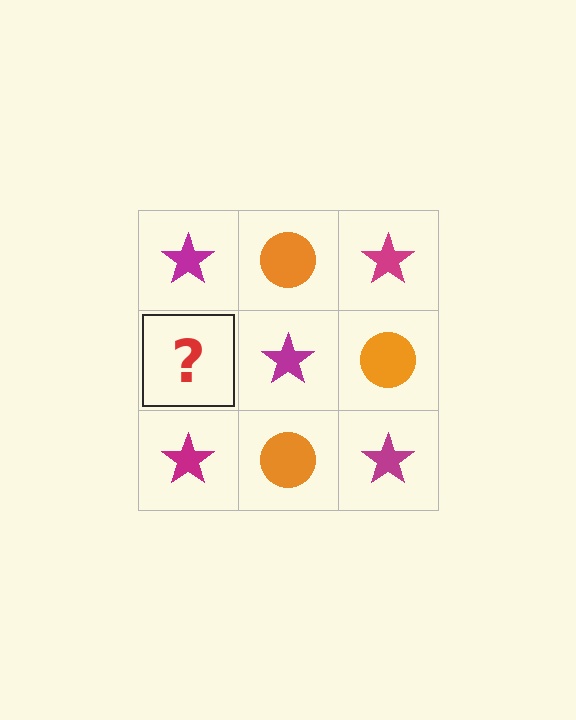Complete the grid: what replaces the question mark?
The question mark should be replaced with an orange circle.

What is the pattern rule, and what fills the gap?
The rule is that it alternates magenta star and orange circle in a checkerboard pattern. The gap should be filled with an orange circle.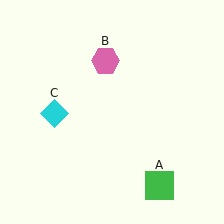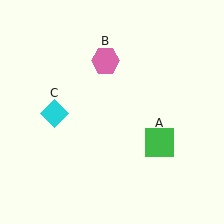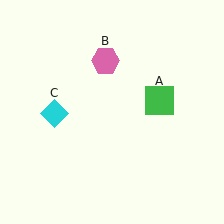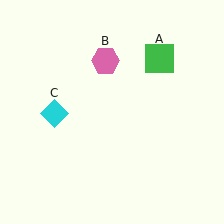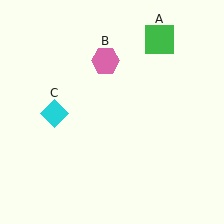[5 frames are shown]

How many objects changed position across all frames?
1 object changed position: green square (object A).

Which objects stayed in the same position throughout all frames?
Pink hexagon (object B) and cyan diamond (object C) remained stationary.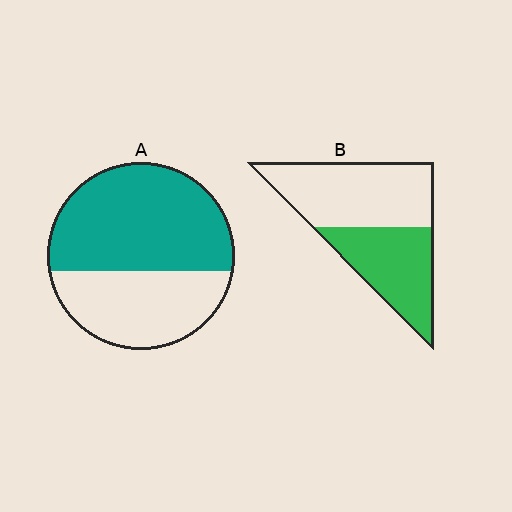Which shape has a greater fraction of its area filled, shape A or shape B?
Shape A.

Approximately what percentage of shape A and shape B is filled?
A is approximately 60% and B is approximately 45%.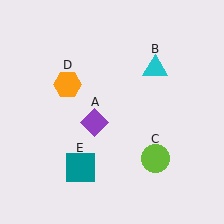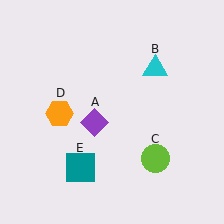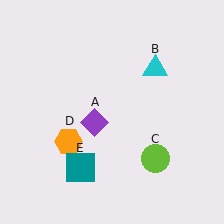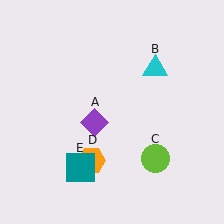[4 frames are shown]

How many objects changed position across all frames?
1 object changed position: orange hexagon (object D).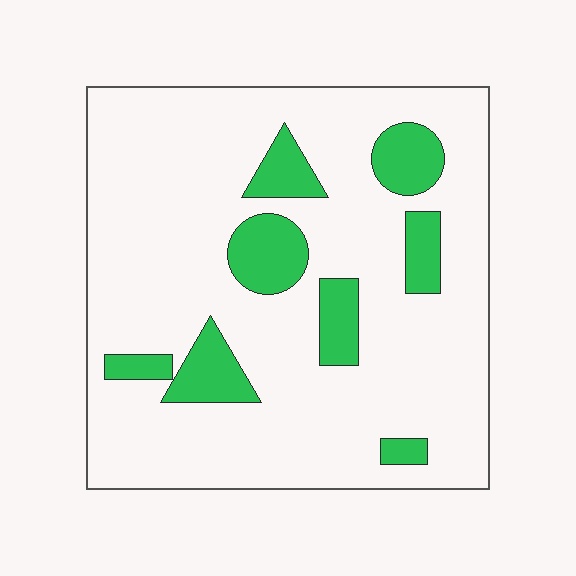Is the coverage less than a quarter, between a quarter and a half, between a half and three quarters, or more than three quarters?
Less than a quarter.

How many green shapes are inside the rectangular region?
8.